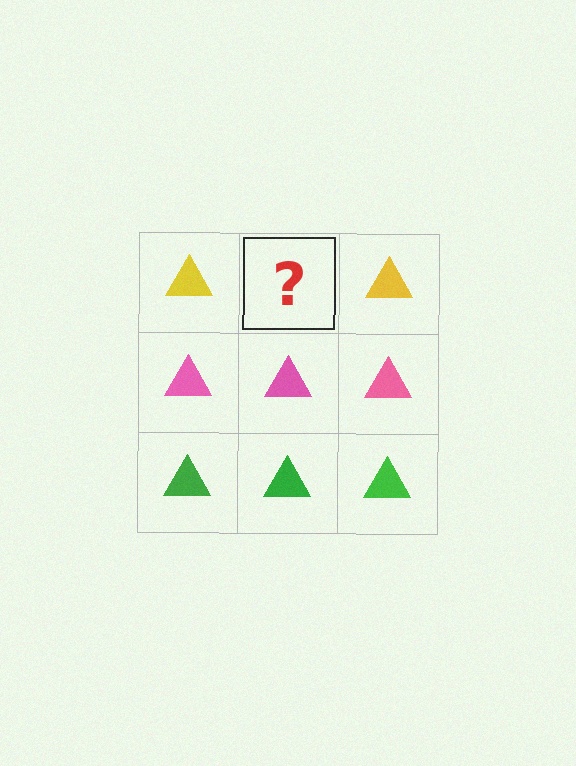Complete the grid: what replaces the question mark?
The question mark should be replaced with a yellow triangle.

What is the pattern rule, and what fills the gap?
The rule is that each row has a consistent color. The gap should be filled with a yellow triangle.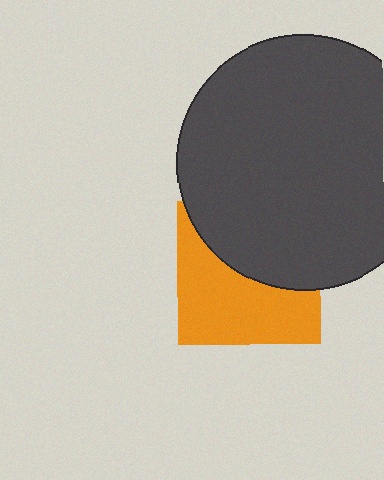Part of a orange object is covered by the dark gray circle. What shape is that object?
It is a square.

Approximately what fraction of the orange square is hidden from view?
Roughly 46% of the orange square is hidden behind the dark gray circle.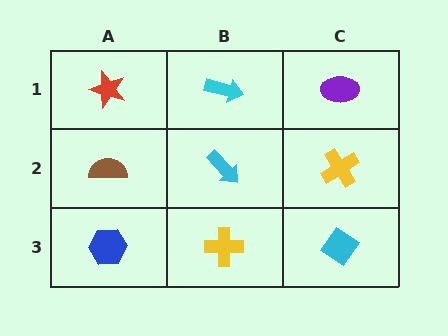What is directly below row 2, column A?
A blue hexagon.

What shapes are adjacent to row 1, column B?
A cyan arrow (row 2, column B), a red star (row 1, column A), a purple ellipse (row 1, column C).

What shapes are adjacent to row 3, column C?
A yellow cross (row 2, column C), a yellow cross (row 3, column B).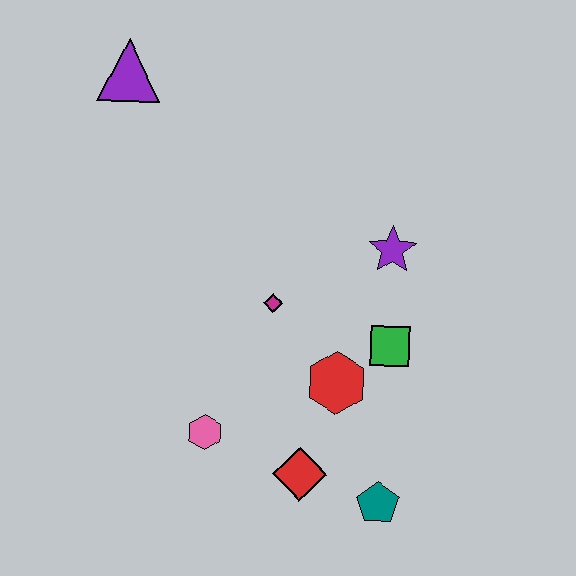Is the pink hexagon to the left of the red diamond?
Yes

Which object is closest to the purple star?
The green square is closest to the purple star.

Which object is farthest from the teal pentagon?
The purple triangle is farthest from the teal pentagon.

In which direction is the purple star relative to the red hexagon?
The purple star is above the red hexagon.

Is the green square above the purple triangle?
No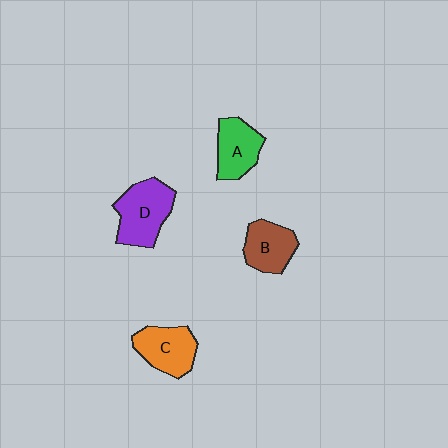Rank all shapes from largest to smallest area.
From largest to smallest: D (purple), C (orange), A (green), B (brown).